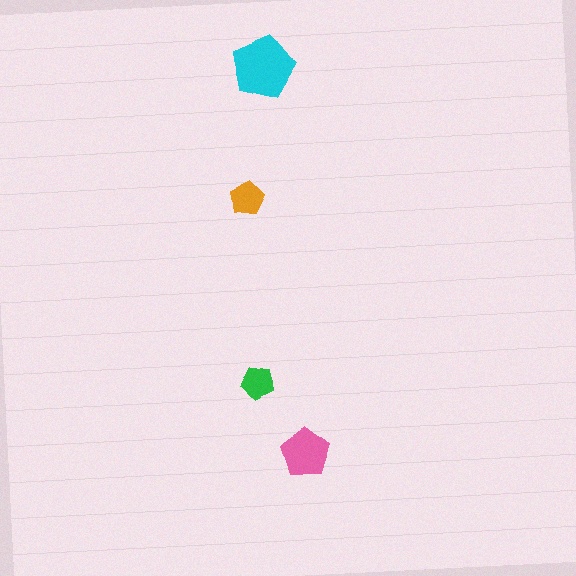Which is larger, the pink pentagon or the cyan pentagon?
The cyan one.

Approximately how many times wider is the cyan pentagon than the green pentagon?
About 2 times wider.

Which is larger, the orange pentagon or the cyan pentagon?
The cyan one.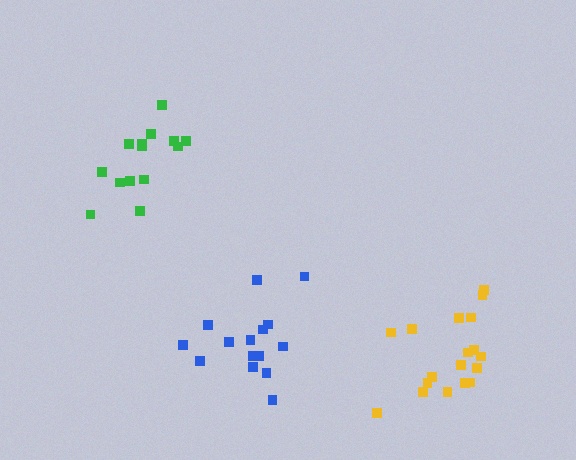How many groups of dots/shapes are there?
There are 3 groups.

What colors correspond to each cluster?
The clusters are colored: blue, yellow, green.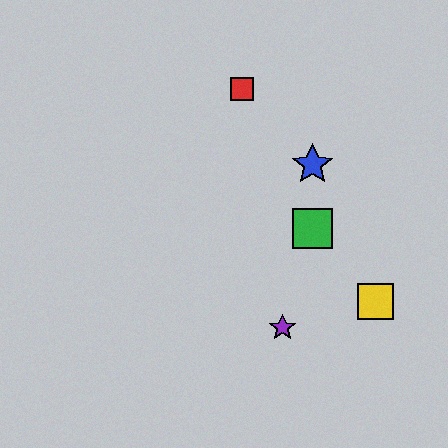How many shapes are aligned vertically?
2 shapes (the blue star, the green square) are aligned vertically.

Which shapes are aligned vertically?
The blue star, the green square are aligned vertically.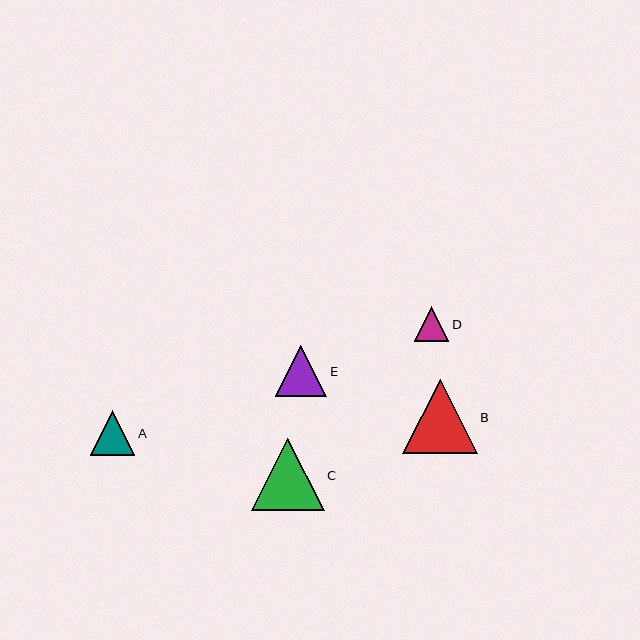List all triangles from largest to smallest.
From largest to smallest: B, C, E, A, D.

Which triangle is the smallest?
Triangle D is the smallest with a size of approximately 34 pixels.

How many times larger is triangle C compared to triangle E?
Triangle C is approximately 1.4 times the size of triangle E.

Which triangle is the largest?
Triangle B is the largest with a size of approximately 75 pixels.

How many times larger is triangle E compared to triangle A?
Triangle E is approximately 1.2 times the size of triangle A.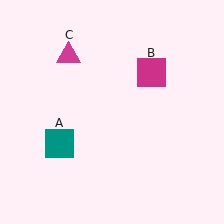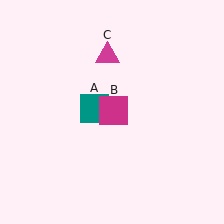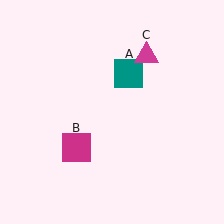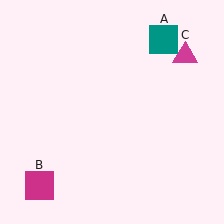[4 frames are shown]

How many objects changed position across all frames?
3 objects changed position: teal square (object A), magenta square (object B), magenta triangle (object C).